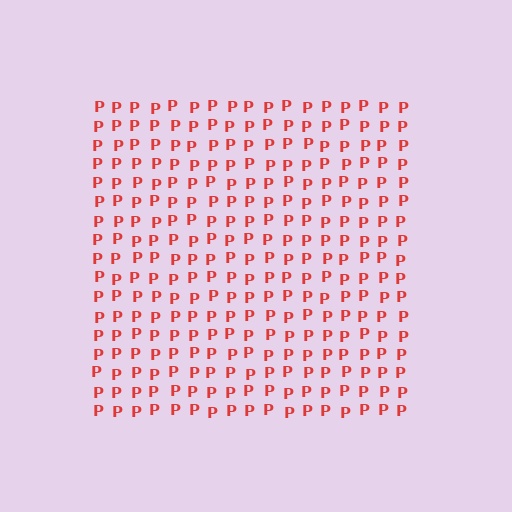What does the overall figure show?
The overall figure shows a square.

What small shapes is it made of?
It is made of small letter P's.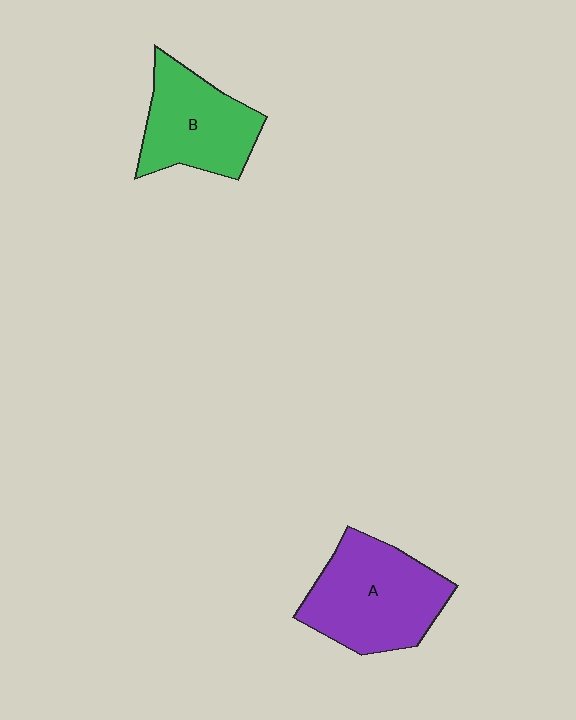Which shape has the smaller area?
Shape B (green).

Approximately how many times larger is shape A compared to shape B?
Approximately 1.2 times.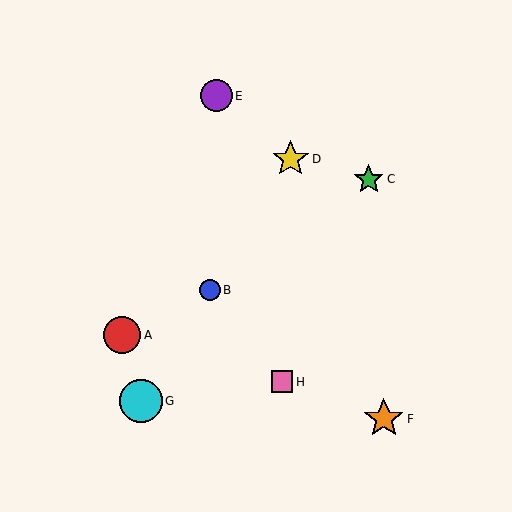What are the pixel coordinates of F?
Object F is at (384, 419).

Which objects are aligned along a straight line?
Objects B, D, G are aligned along a straight line.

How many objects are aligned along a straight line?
3 objects (B, D, G) are aligned along a straight line.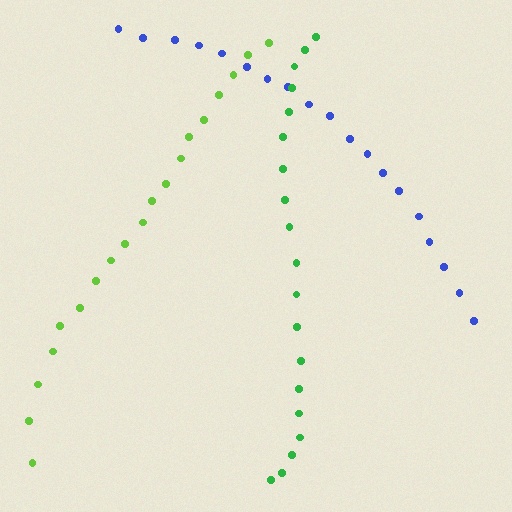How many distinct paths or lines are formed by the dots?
There are 3 distinct paths.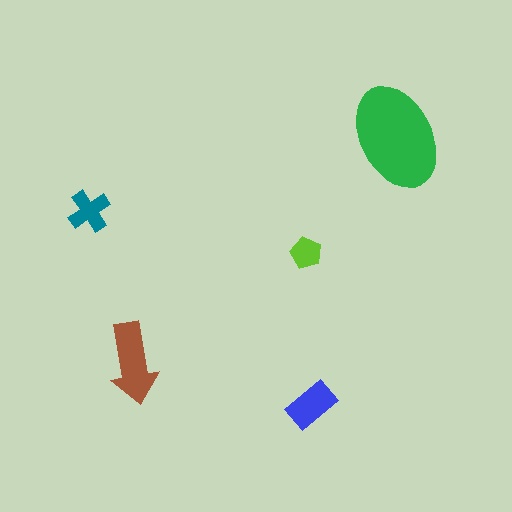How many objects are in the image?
There are 5 objects in the image.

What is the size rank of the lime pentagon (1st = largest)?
5th.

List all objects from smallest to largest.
The lime pentagon, the teal cross, the blue rectangle, the brown arrow, the green ellipse.